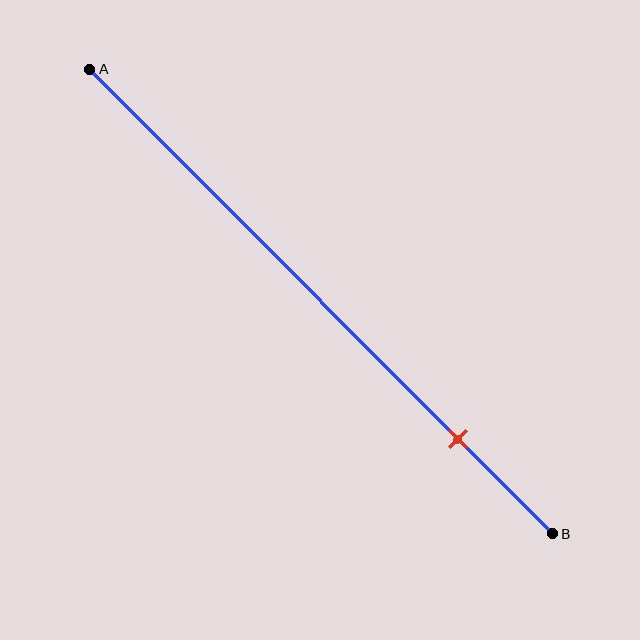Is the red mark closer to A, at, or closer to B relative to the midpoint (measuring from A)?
The red mark is closer to point B than the midpoint of segment AB.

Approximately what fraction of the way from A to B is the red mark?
The red mark is approximately 80% of the way from A to B.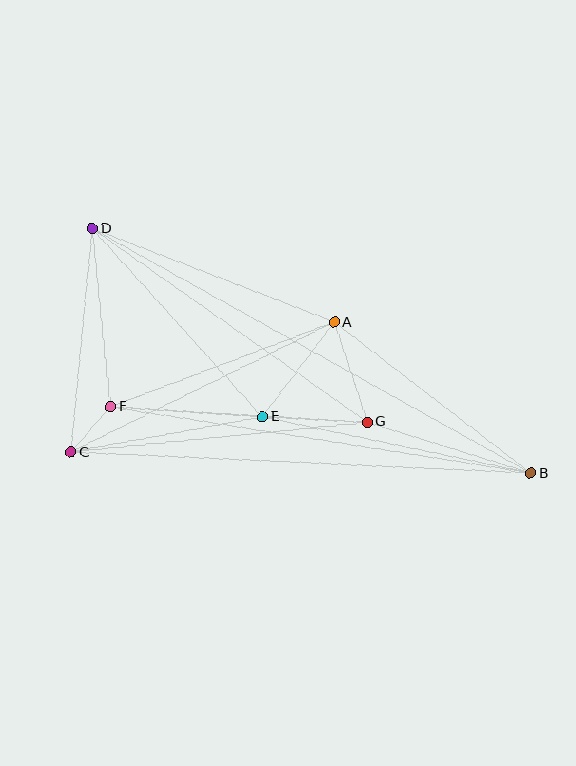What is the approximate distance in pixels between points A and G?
The distance between A and G is approximately 105 pixels.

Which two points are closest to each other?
Points C and F are closest to each other.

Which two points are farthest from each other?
Points B and D are farthest from each other.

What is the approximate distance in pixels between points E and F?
The distance between E and F is approximately 152 pixels.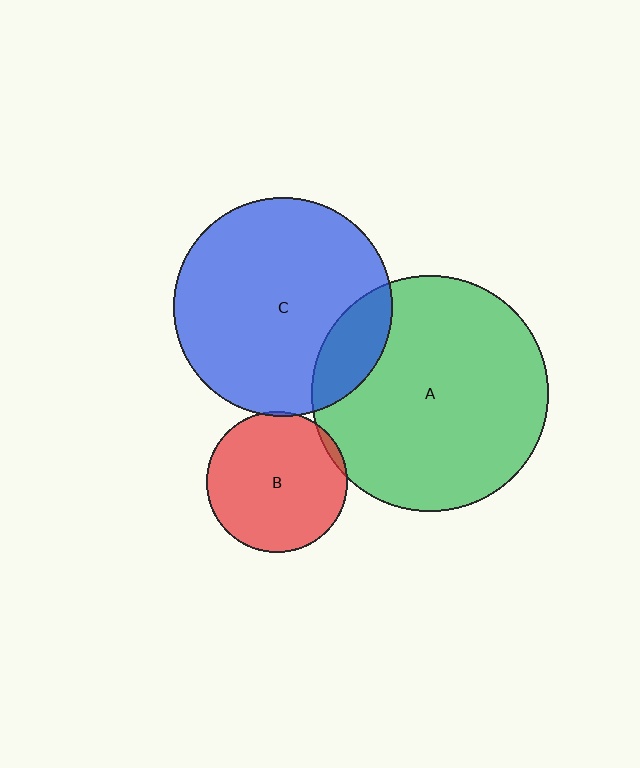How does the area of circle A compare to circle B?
Approximately 2.8 times.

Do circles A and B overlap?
Yes.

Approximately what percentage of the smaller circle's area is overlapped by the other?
Approximately 5%.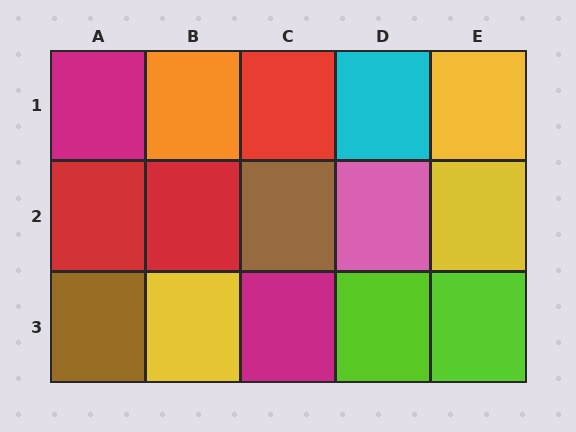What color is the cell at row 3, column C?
Magenta.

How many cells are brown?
2 cells are brown.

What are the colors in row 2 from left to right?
Red, red, brown, pink, yellow.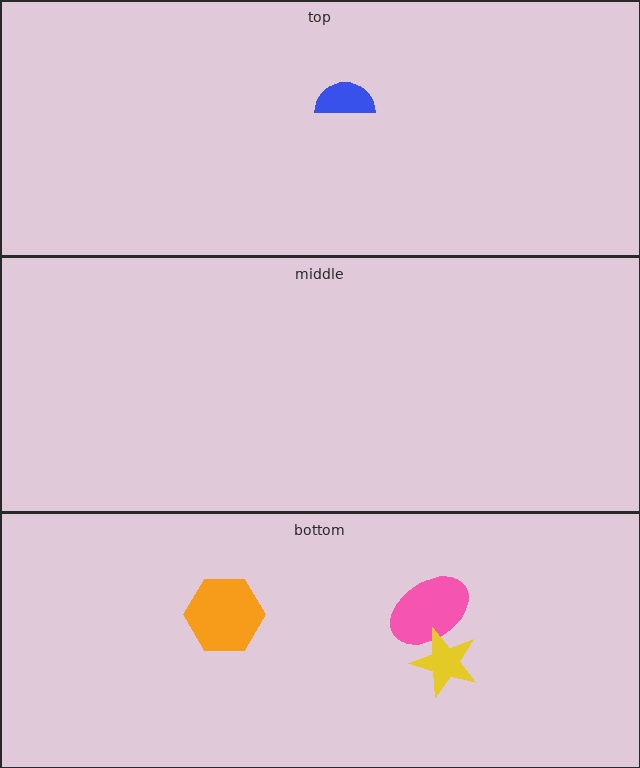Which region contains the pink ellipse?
The bottom region.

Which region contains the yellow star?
The bottom region.